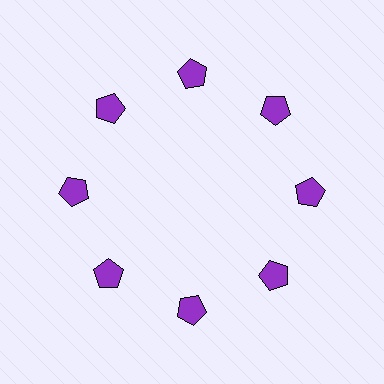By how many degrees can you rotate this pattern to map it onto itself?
The pattern maps onto itself every 45 degrees of rotation.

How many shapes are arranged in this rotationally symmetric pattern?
There are 8 shapes, arranged in 8 groups of 1.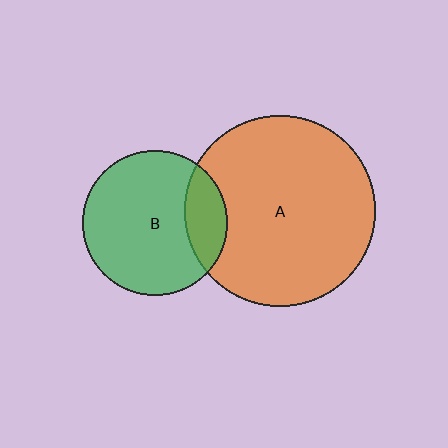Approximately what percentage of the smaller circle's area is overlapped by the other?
Approximately 20%.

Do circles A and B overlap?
Yes.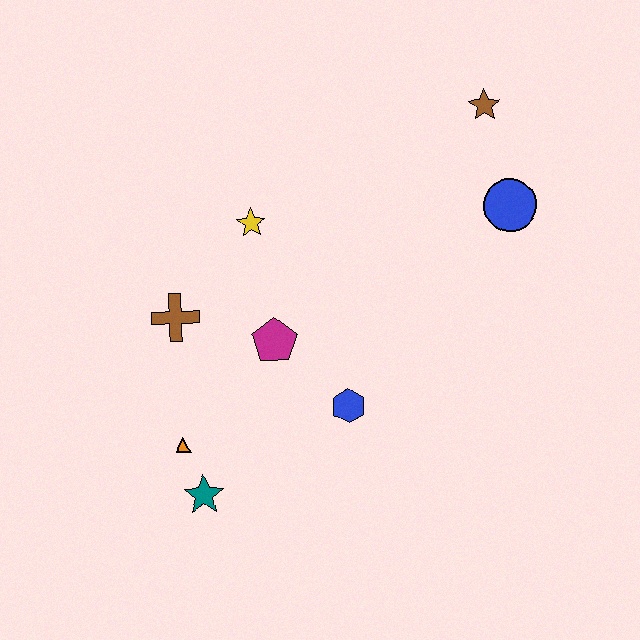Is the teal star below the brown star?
Yes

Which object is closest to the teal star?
The orange triangle is closest to the teal star.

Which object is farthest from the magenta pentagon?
The brown star is farthest from the magenta pentagon.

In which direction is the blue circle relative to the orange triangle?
The blue circle is to the right of the orange triangle.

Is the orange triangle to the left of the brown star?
Yes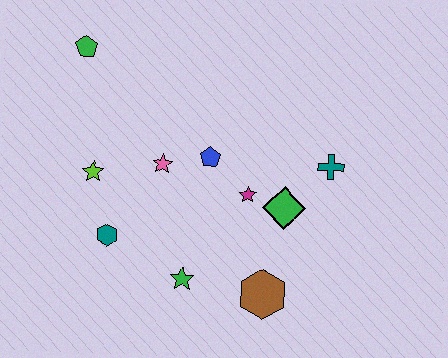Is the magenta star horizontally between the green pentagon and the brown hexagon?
Yes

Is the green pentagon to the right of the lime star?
No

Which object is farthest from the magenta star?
The green pentagon is farthest from the magenta star.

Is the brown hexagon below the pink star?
Yes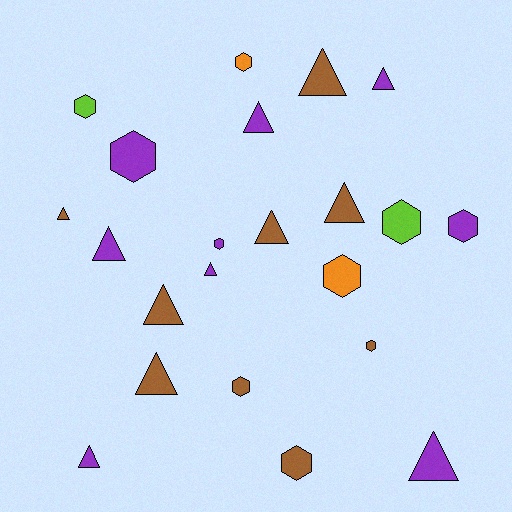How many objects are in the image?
There are 22 objects.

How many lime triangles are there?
There are no lime triangles.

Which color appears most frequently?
Purple, with 9 objects.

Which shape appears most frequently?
Triangle, with 12 objects.